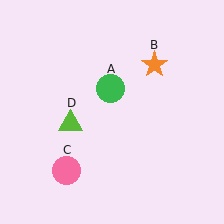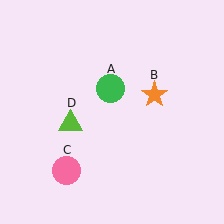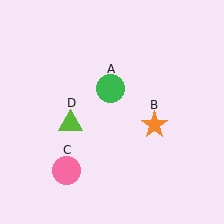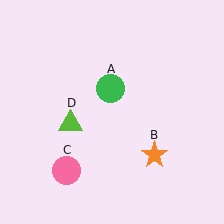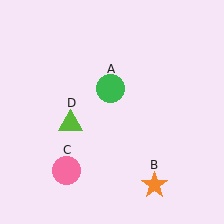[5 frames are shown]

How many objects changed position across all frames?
1 object changed position: orange star (object B).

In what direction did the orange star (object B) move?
The orange star (object B) moved down.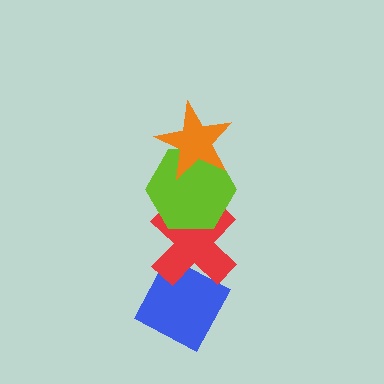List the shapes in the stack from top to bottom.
From top to bottom: the orange star, the lime hexagon, the red cross, the blue diamond.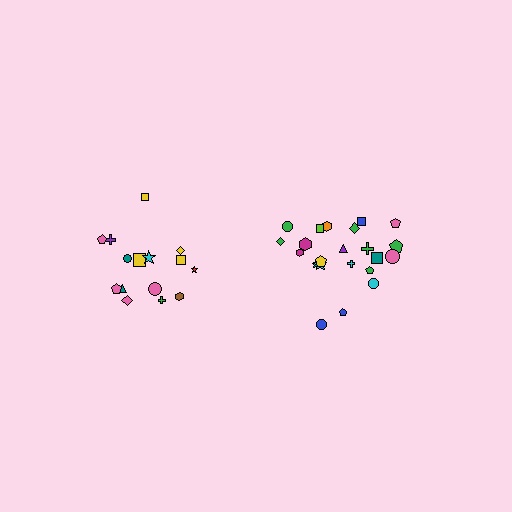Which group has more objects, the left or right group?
The right group.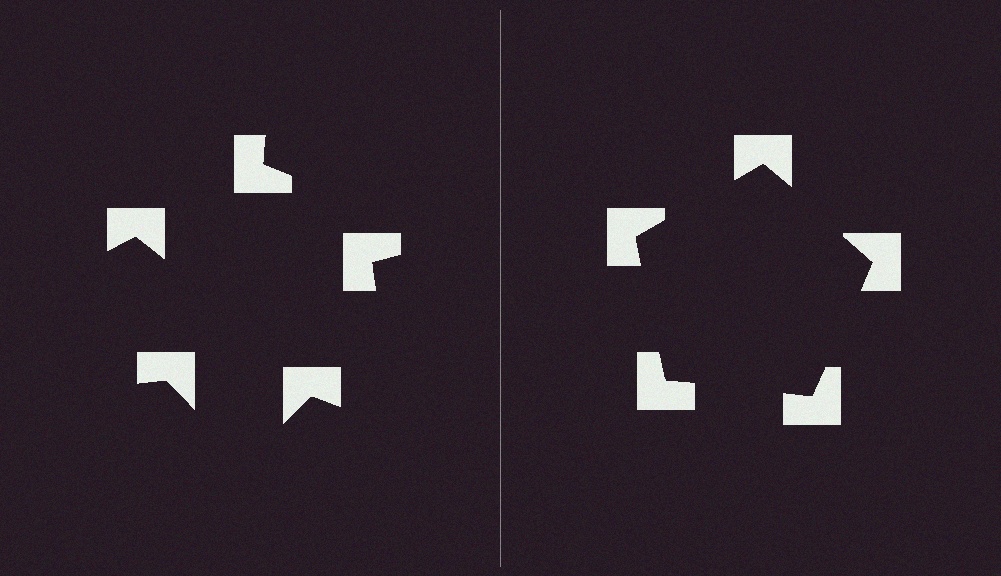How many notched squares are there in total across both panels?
10 — 5 on each side.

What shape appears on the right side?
An illusory pentagon.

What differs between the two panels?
The notched squares are positioned identically on both sides; only the wedge orientations differ. On the right they align to a pentagon; on the left they are misaligned.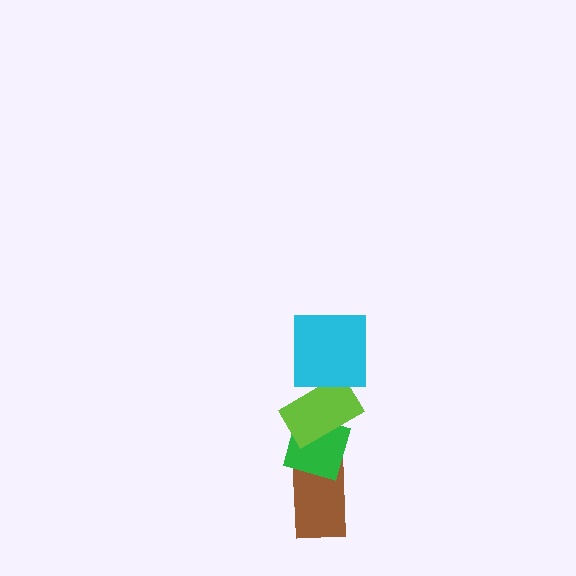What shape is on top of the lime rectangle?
The cyan square is on top of the lime rectangle.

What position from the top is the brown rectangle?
The brown rectangle is 4th from the top.